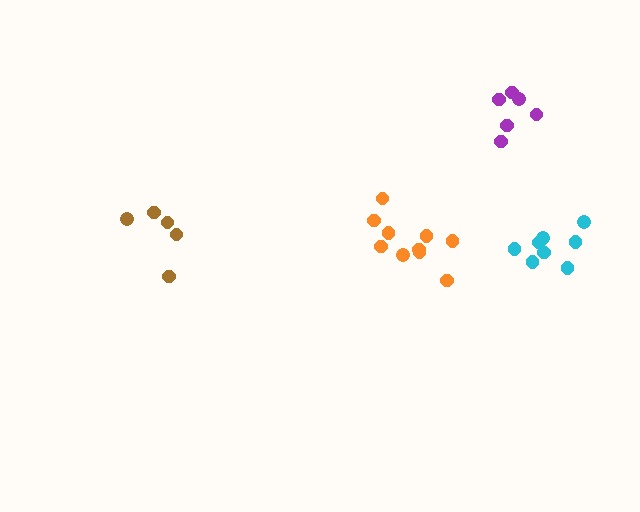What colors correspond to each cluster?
The clusters are colored: orange, purple, brown, cyan.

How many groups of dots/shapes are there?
There are 4 groups.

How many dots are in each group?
Group 1: 10 dots, Group 2: 6 dots, Group 3: 5 dots, Group 4: 8 dots (29 total).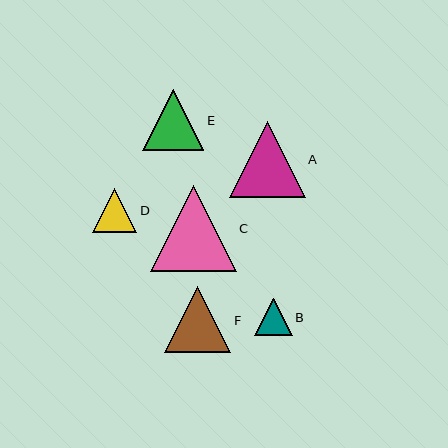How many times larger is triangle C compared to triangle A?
Triangle C is approximately 1.1 times the size of triangle A.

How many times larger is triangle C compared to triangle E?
Triangle C is approximately 1.4 times the size of triangle E.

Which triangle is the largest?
Triangle C is the largest with a size of approximately 86 pixels.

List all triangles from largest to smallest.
From largest to smallest: C, A, F, E, D, B.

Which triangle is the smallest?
Triangle B is the smallest with a size of approximately 38 pixels.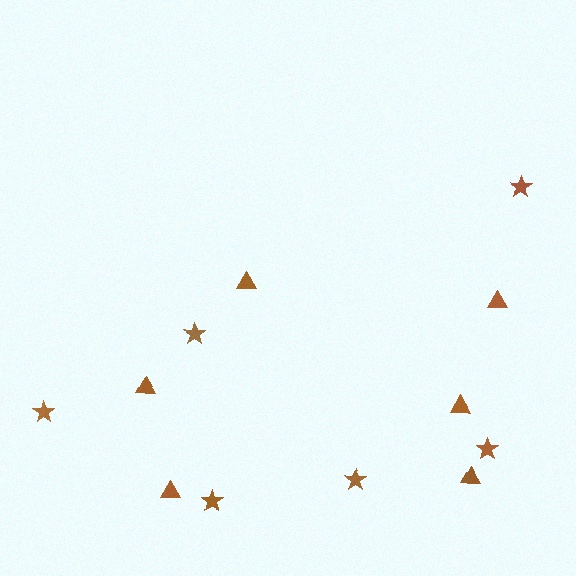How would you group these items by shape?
There are 2 groups: one group of triangles (6) and one group of stars (6).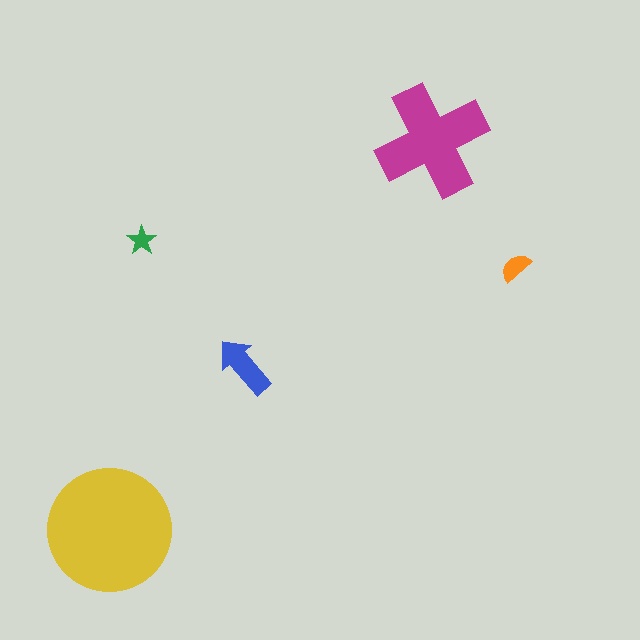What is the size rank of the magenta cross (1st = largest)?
2nd.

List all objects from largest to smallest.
The yellow circle, the magenta cross, the blue arrow, the orange semicircle, the green star.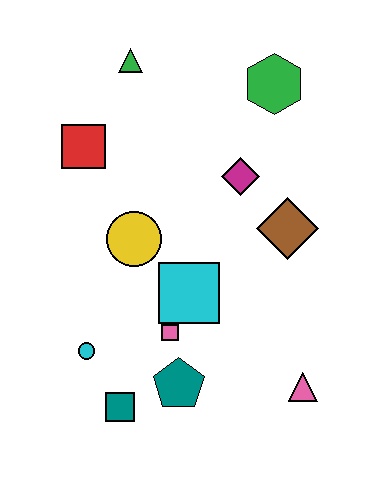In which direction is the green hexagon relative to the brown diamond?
The green hexagon is above the brown diamond.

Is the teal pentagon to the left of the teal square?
No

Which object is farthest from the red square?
The pink triangle is farthest from the red square.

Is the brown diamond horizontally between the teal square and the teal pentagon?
No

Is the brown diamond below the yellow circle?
No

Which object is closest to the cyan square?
The pink square is closest to the cyan square.